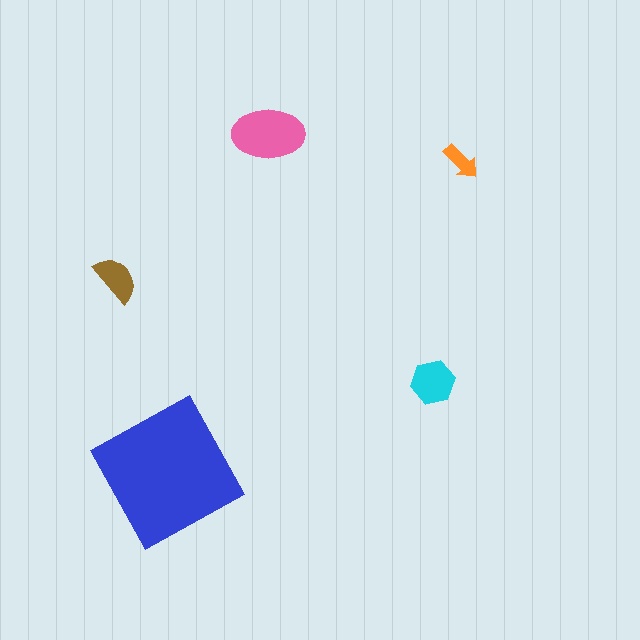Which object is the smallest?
The orange arrow.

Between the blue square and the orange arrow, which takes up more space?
The blue square.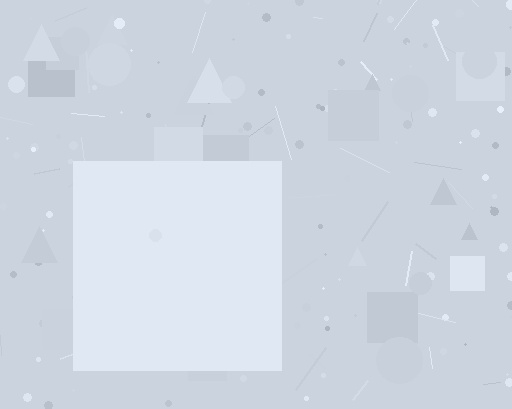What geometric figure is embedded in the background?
A square is embedded in the background.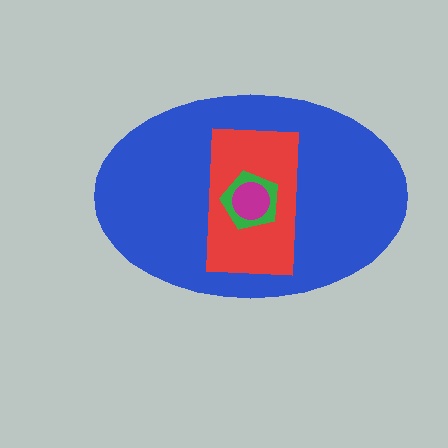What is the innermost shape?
The magenta circle.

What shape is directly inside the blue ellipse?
The red rectangle.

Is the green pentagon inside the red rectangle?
Yes.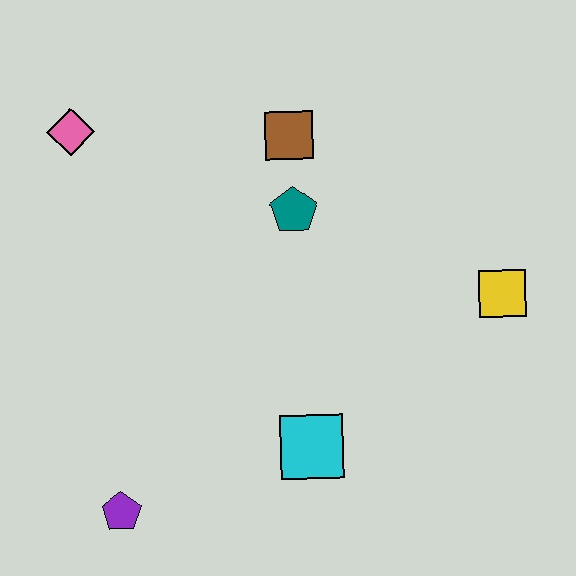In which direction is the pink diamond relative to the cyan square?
The pink diamond is above the cyan square.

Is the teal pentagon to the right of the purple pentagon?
Yes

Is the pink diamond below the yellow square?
No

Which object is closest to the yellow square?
The teal pentagon is closest to the yellow square.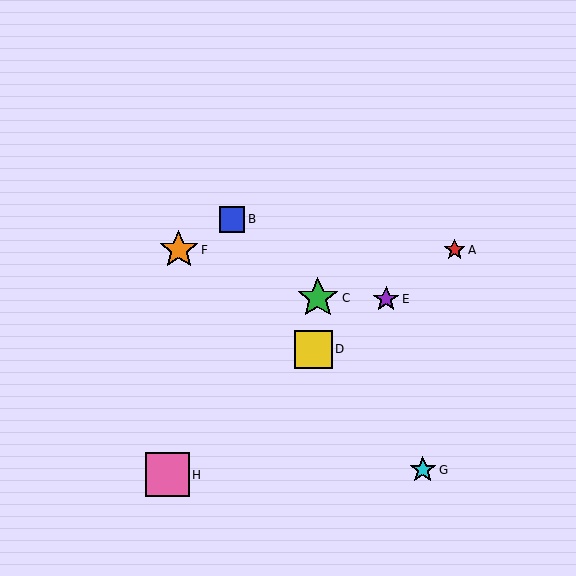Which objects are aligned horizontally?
Objects A, F are aligned horizontally.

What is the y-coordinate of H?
Object H is at y≈475.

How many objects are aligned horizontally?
2 objects (A, F) are aligned horizontally.